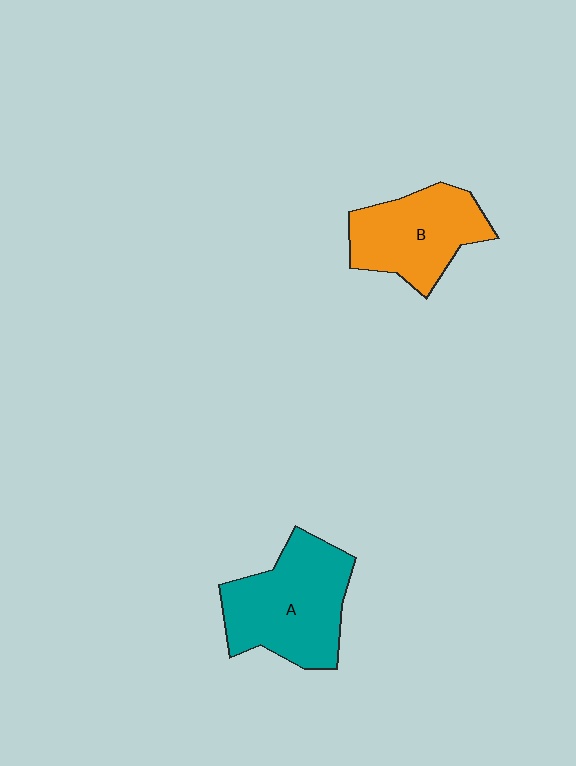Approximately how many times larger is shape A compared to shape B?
Approximately 1.2 times.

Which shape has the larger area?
Shape A (teal).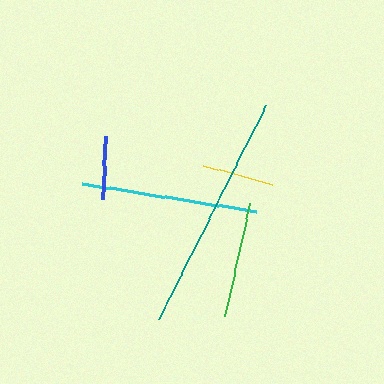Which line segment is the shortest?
The blue line is the shortest at approximately 63 pixels.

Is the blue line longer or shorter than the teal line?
The teal line is longer than the blue line.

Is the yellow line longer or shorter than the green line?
The green line is longer than the yellow line.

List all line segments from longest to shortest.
From longest to shortest: teal, cyan, green, yellow, blue.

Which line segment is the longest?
The teal line is the longest at approximately 240 pixels.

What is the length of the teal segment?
The teal segment is approximately 240 pixels long.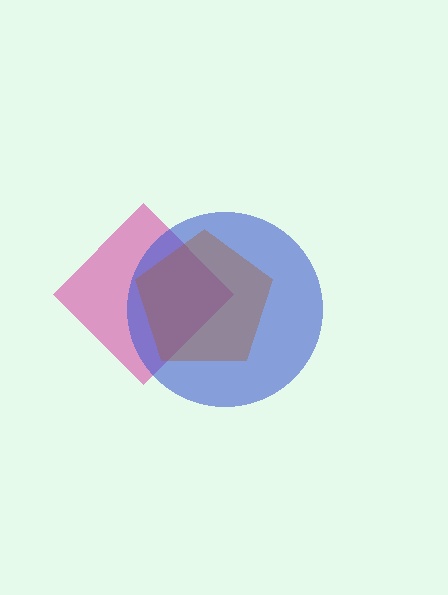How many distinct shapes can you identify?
There are 3 distinct shapes: a magenta diamond, a blue circle, a brown pentagon.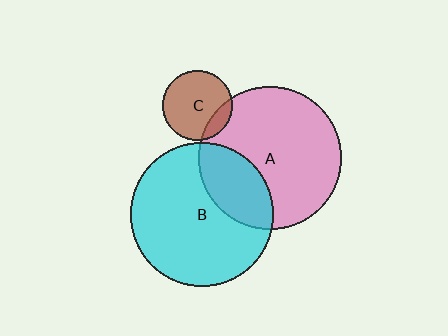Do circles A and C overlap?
Yes.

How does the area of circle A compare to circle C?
Approximately 4.1 times.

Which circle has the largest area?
Circle B (cyan).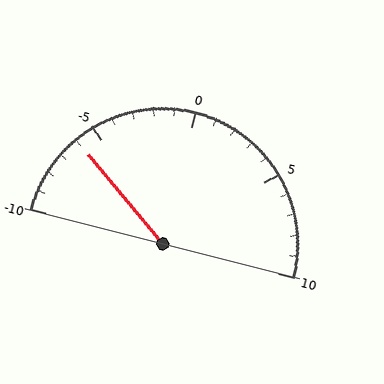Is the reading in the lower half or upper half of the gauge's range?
The reading is in the lower half of the range (-10 to 10).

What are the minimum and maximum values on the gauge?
The gauge ranges from -10 to 10.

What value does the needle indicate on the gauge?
The needle indicates approximately -6.